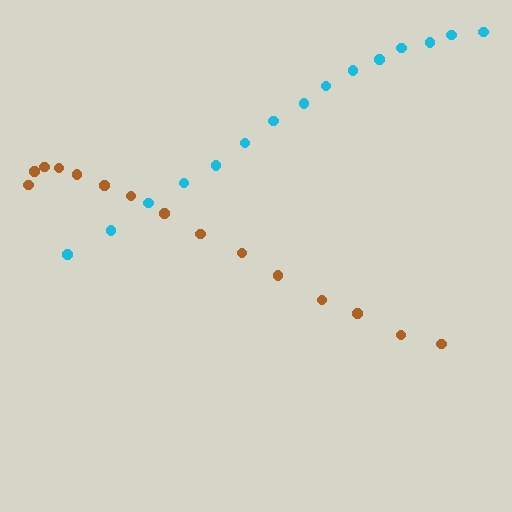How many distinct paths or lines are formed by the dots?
There are 2 distinct paths.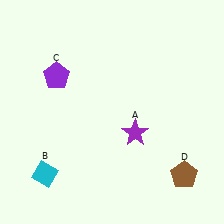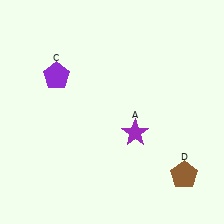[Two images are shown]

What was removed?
The cyan diamond (B) was removed in Image 2.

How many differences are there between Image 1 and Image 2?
There is 1 difference between the two images.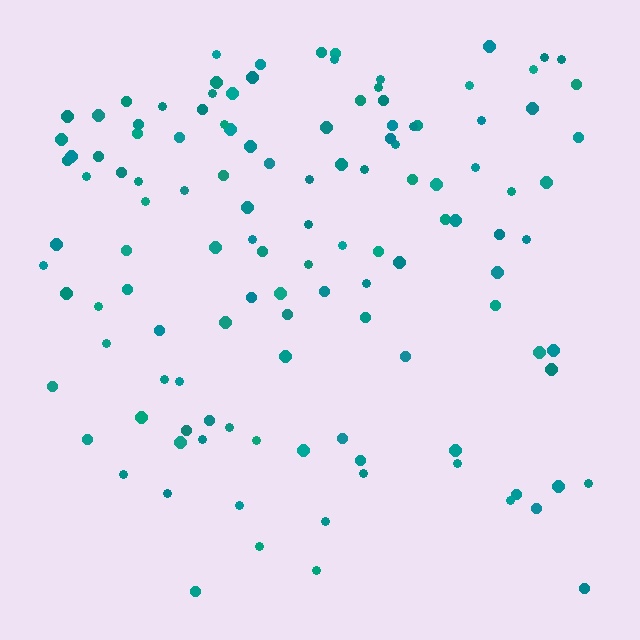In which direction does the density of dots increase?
From bottom to top, with the top side densest.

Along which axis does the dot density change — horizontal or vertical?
Vertical.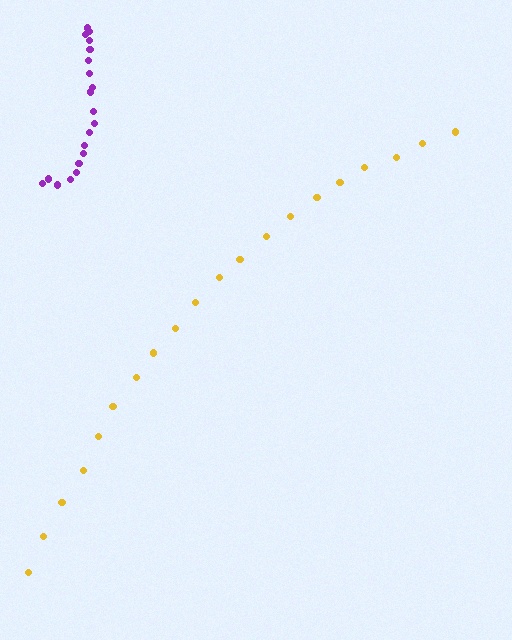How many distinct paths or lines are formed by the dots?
There are 2 distinct paths.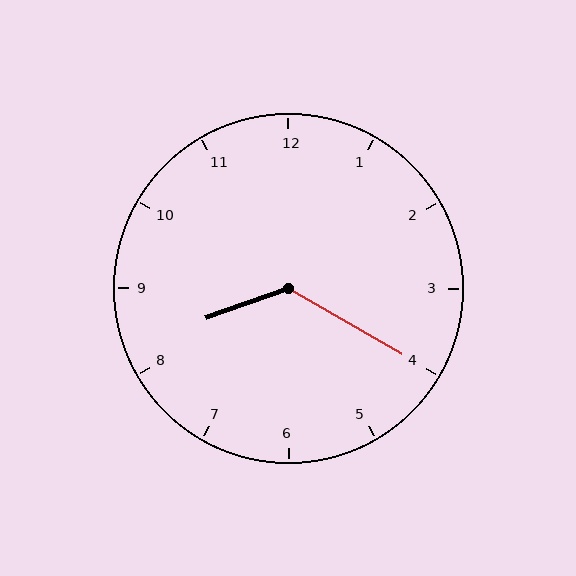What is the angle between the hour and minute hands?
Approximately 130 degrees.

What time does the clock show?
8:20.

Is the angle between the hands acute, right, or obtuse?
It is obtuse.